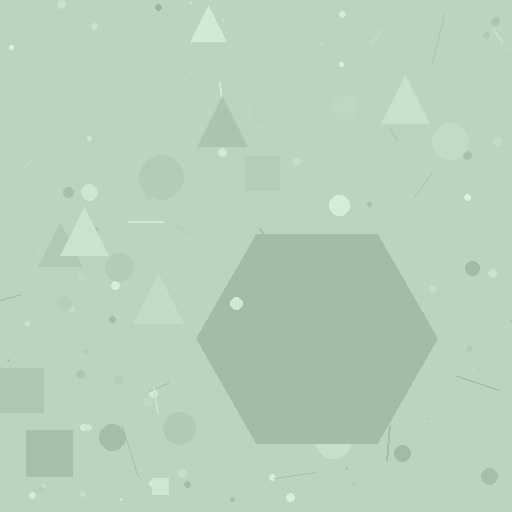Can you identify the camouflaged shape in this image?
The camouflaged shape is a hexagon.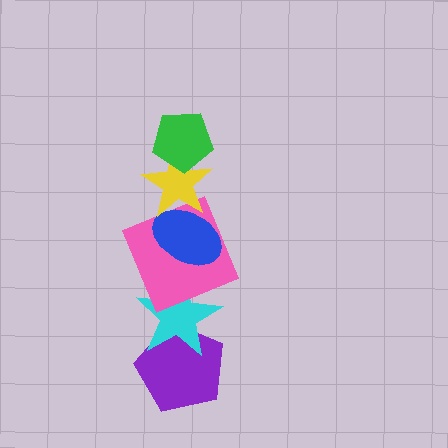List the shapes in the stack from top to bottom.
From top to bottom: the green pentagon, the yellow star, the blue ellipse, the pink square, the cyan star, the purple pentagon.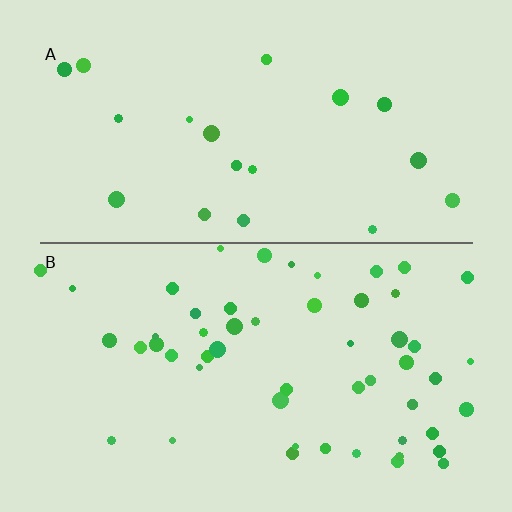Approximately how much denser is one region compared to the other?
Approximately 2.7× — region B over region A.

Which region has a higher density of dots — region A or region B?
B (the bottom).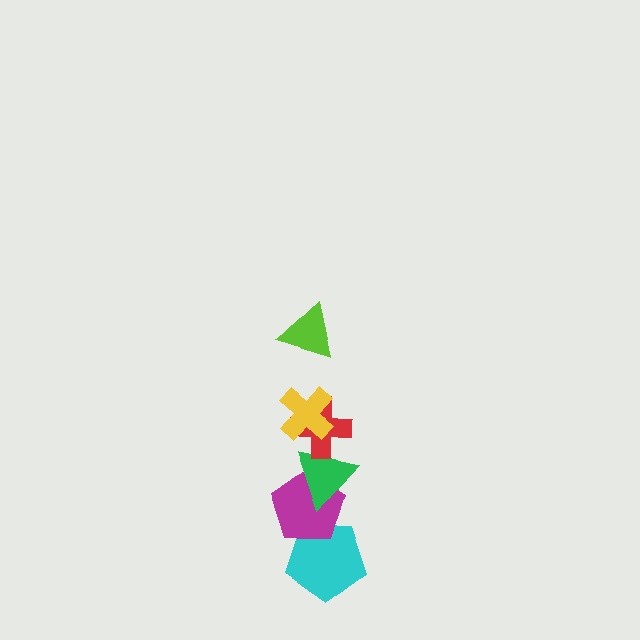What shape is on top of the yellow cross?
The lime triangle is on top of the yellow cross.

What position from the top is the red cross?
The red cross is 3rd from the top.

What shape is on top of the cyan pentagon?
The magenta pentagon is on top of the cyan pentagon.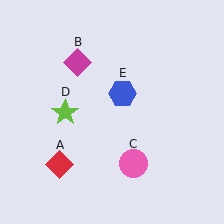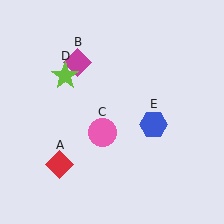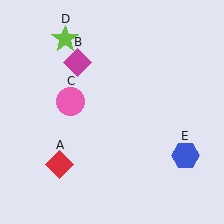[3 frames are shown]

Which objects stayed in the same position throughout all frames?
Red diamond (object A) and magenta diamond (object B) remained stationary.